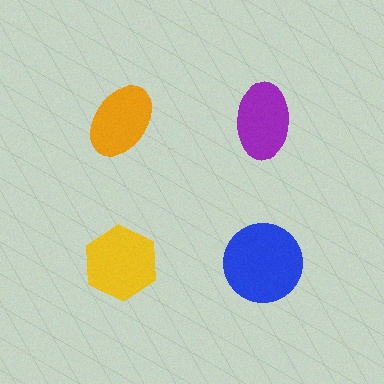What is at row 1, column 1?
An orange ellipse.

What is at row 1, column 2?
A purple ellipse.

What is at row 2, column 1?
A yellow hexagon.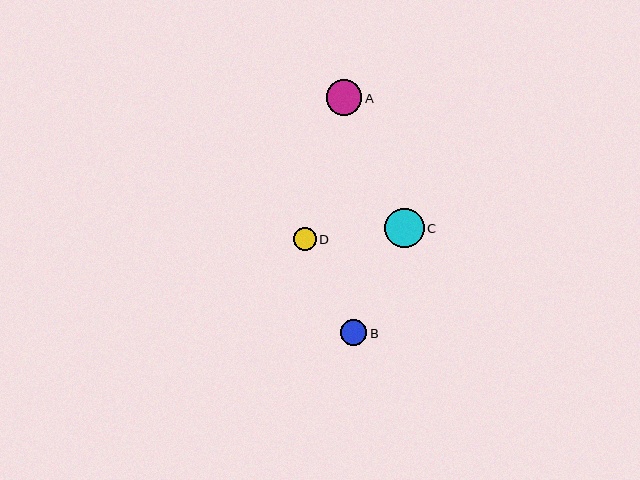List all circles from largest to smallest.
From largest to smallest: C, A, B, D.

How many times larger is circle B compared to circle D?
Circle B is approximately 1.1 times the size of circle D.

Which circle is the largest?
Circle C is the largest with a size of approximately 40 pixels.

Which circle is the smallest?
Circle D is the smallest with a size of approximately 23 pixels.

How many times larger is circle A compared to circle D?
Circle A is approximately 1.6 times the size of circle D.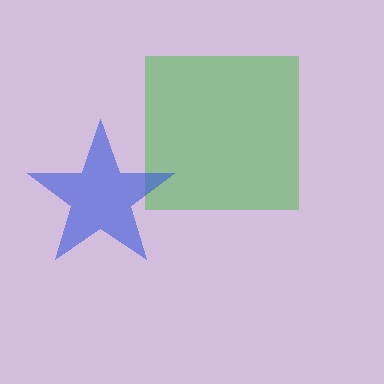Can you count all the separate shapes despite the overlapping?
Yes, there are 2 separate shapes.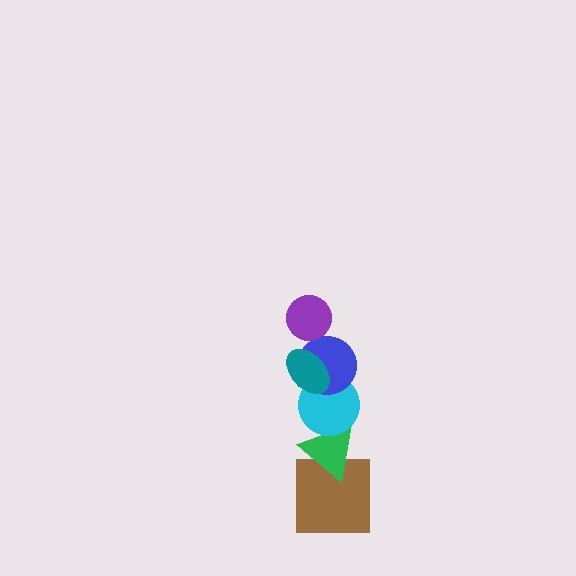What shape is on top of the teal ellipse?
The purple circle is on top of the teal ellipse.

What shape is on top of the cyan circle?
The blue circle is on top of the cyan circle.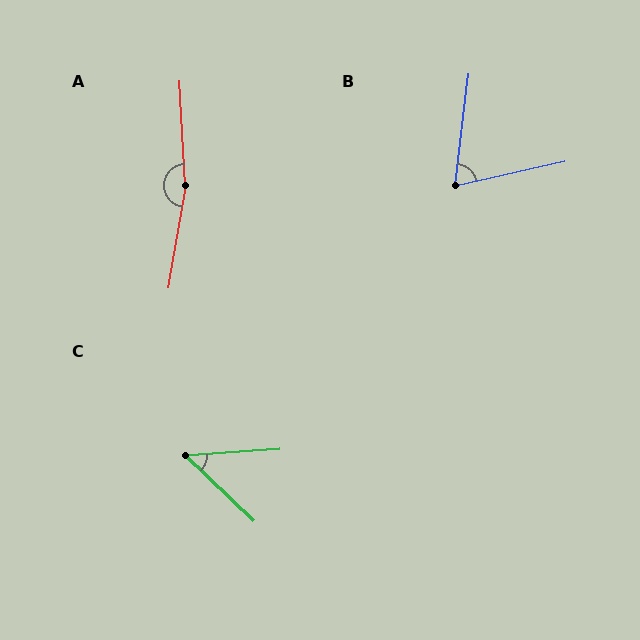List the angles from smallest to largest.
C (48°), B (71°), A (167°).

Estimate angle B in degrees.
Approximately 71 degrees.